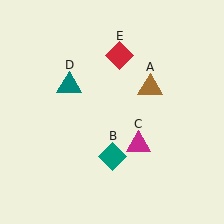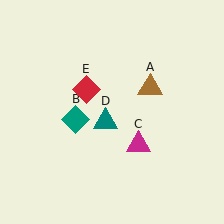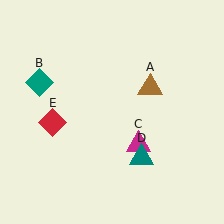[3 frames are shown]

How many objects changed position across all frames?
3 objects changed position: teal diamond (object B), teal triangle (object D), red diamond (object E).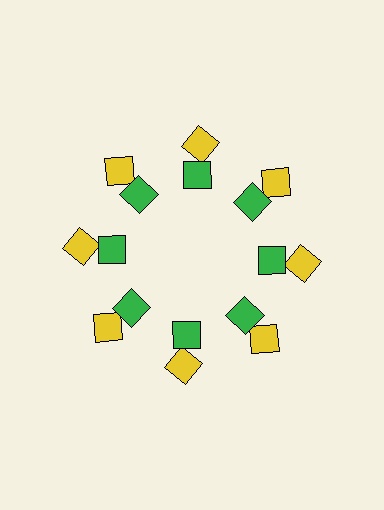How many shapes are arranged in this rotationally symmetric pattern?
There are 16 shapes, arranged in 8 groups of 2.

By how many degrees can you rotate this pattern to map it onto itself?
The pattern maps onto itself every 45 degrees of rotation.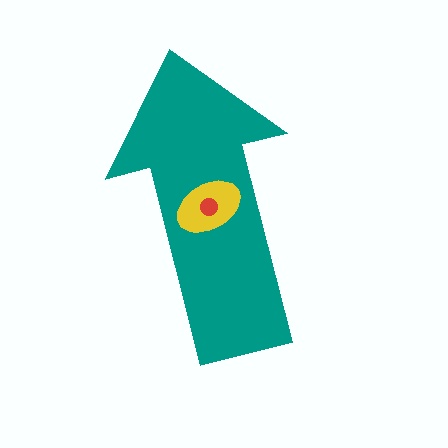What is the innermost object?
The red circle.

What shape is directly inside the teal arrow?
The yellow ellipse.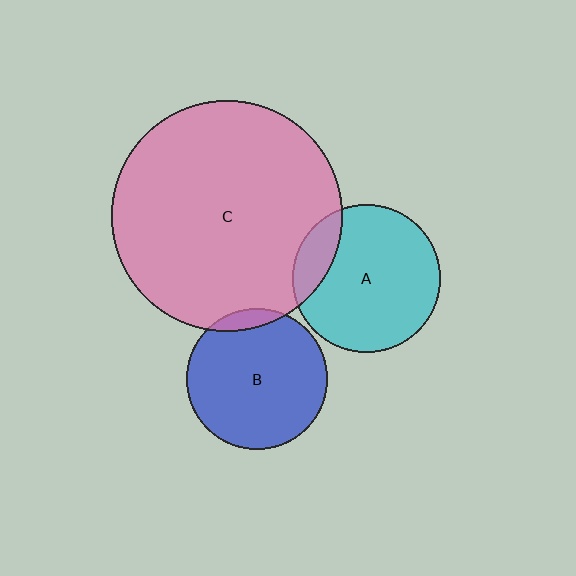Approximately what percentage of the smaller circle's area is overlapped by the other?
Approximately 15%.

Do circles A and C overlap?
Yes.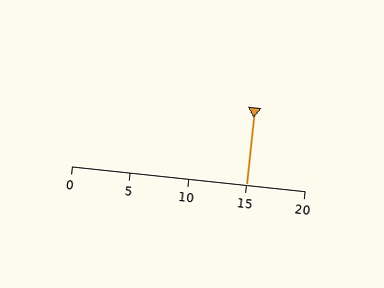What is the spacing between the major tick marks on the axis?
The major ticks are spaced 5 apart.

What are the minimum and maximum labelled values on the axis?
The axis runs from 0 to 20.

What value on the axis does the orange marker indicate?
The marker indicates approximately 15.